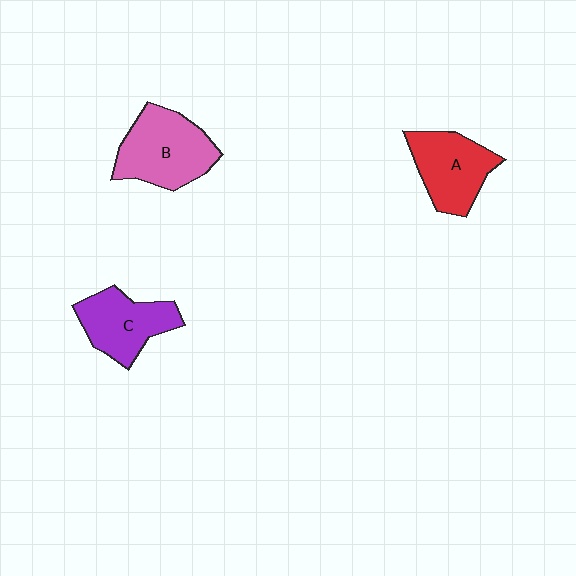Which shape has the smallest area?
Shape C (purple).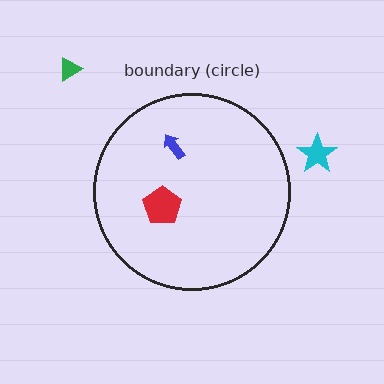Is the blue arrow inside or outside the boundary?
Inside.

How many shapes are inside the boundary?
2 inside, 2 outside.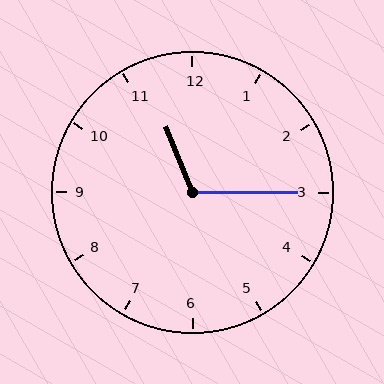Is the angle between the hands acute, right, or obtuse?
It is obtuse.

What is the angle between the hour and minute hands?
Approximately 112 degrees.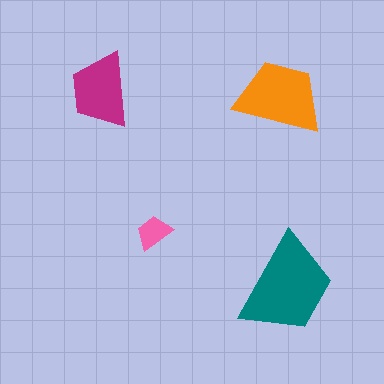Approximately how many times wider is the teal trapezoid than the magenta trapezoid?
About 1.5 times wider.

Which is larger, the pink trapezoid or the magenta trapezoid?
The magenta one.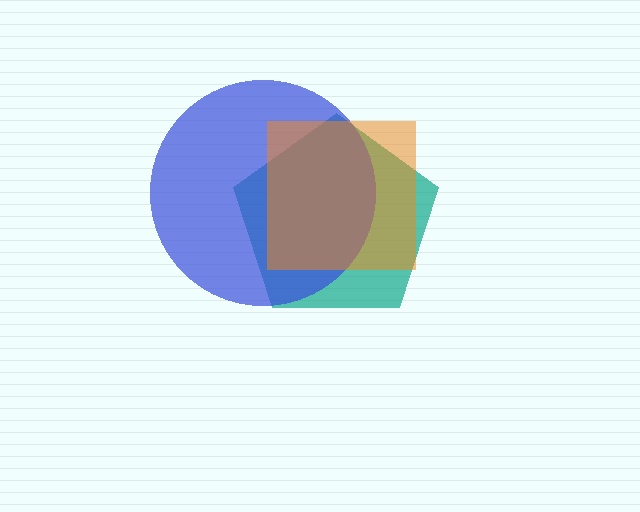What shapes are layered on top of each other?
The layered shapes are: a teal pentagon, a blue circle, an orange square.